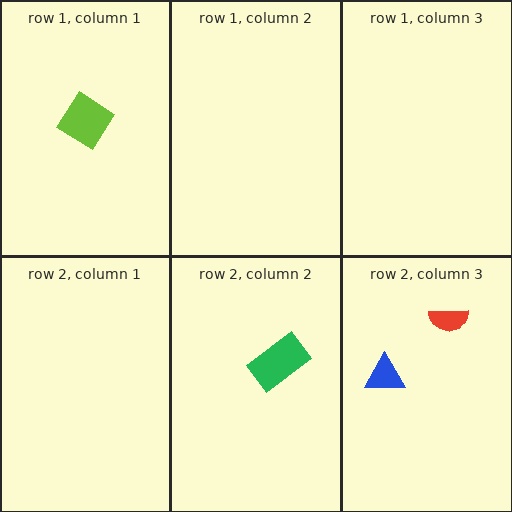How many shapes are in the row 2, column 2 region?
1.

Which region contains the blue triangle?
The row 2, column 3 region.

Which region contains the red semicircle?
The row 2, column 3 region.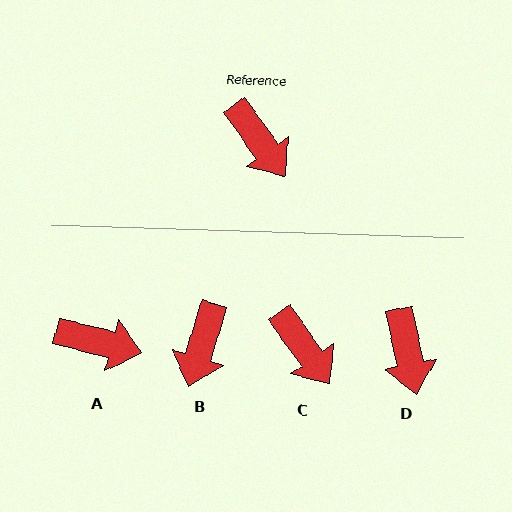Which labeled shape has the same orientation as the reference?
C.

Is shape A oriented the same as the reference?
No, it is off by about 40 degrees.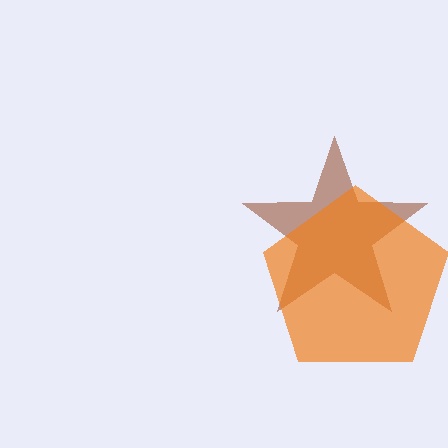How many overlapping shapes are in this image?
There are 2 overlapping shapes in the image.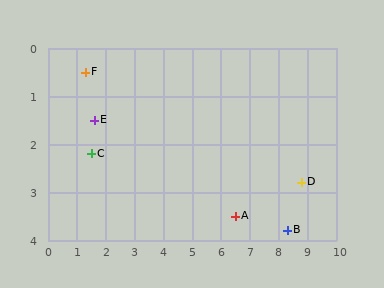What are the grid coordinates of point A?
Point A is at approximately (6.5, 3.5).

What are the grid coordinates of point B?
Point B is at approximately (8.3, 3.8).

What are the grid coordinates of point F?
Point F is at approximately (1.3, 0.5).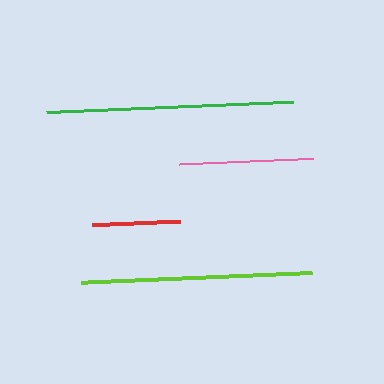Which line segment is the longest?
The green line is the longest at approximately 247 pixels.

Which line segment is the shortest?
The red line is the shortest at approximately 88 pixels.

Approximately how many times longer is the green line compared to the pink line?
The green line is approximately 1.8 times the length of the pink line.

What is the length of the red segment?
The red segment is approximately 88 pixels long.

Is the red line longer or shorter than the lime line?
The lime line is longer than the red line.